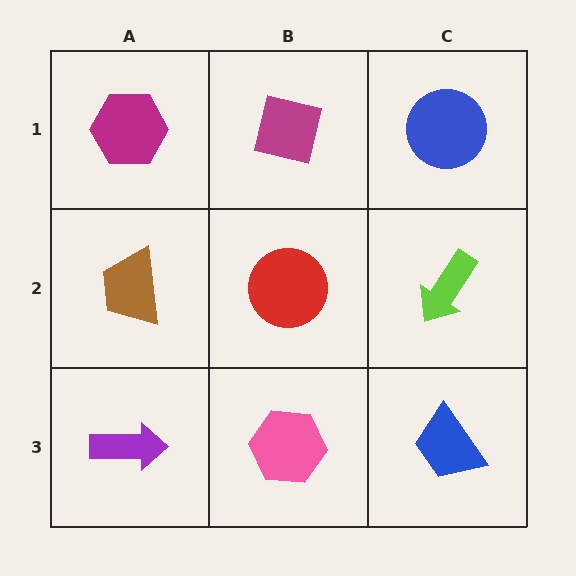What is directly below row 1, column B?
A red circle.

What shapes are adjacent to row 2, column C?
A blue circle (row 1, column C), a blue trapezoid (row 3, column C), a red circle (row 2, column B).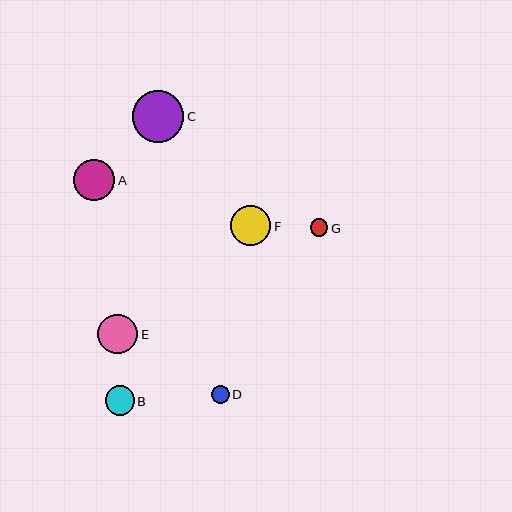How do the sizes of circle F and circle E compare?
Circle F and circle E are approximately the same size.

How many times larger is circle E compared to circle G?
Circle E is approximately 2.3 times the size of circle G.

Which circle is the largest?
Circle C is the largest with a size of approximately 51 pixels.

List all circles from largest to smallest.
From largest to smallest: C, A, F, E, B, D, G.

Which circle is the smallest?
Circle G is the smallest with a size of approximately 17 pixels.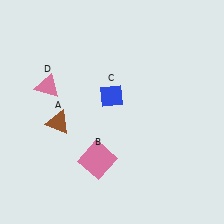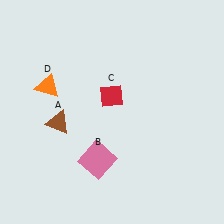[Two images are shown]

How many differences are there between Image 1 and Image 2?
There are 2 differences between the two images.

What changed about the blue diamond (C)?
In Image 1, C is blue. In Image 2, it changed to red.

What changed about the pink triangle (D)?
In Image 1, D is pink. In Image 2, it changed to orange.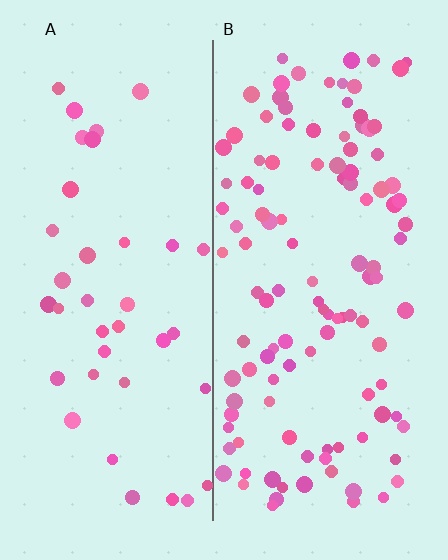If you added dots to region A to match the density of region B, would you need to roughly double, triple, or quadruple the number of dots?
Approximately triple.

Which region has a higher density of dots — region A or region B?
B (the right).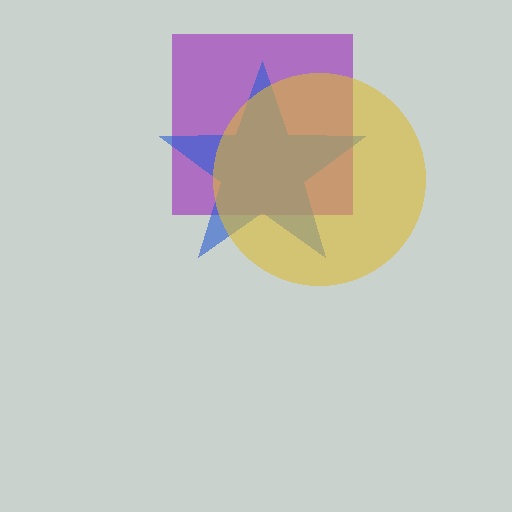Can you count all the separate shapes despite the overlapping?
Yes, there are 3 separate shapes.